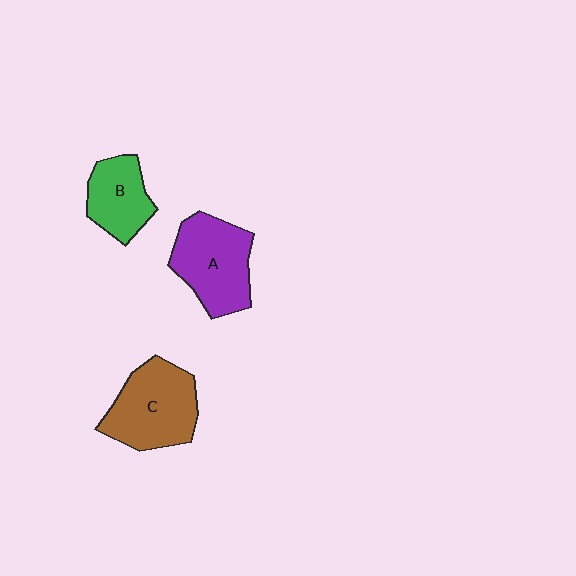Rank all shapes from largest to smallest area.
From largest to smallest: C (brown), A (purple), B (green).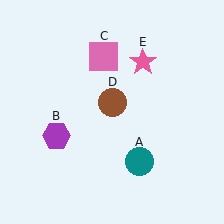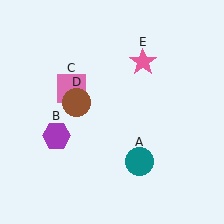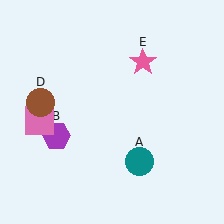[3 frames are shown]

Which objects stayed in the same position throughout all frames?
Teal circle (object A) and purple hexagon (object B) and pink star (object E) remained stationary.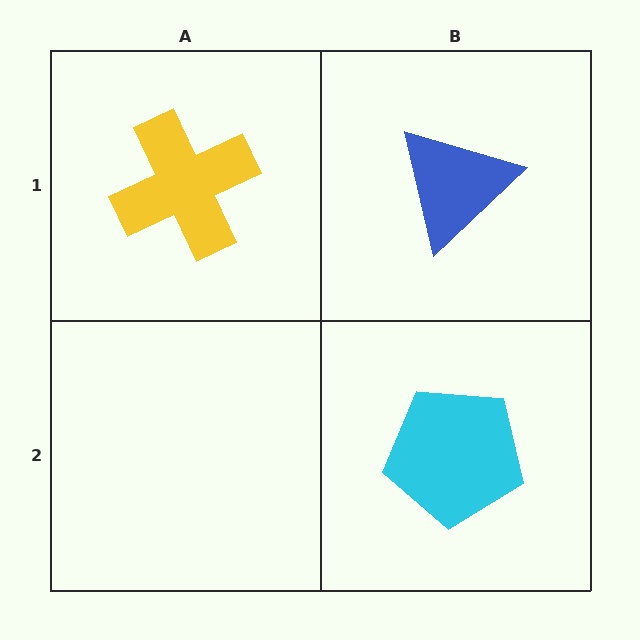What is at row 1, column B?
A blue triangle.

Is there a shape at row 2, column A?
No, that cell is empty.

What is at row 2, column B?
A cyan pentagon.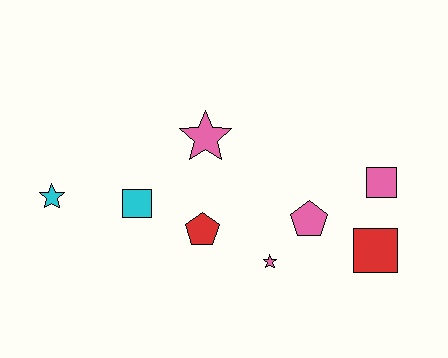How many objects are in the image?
There are 8 objects.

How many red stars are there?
There are no red stars.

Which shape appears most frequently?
Square, with 3 objects.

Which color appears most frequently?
Pink, with 4 objects.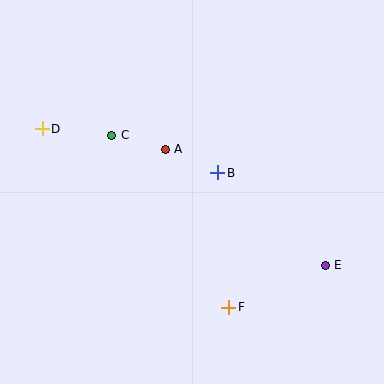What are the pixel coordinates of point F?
Point F is at (229, 307).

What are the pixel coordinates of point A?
Point A is at (165, 149).